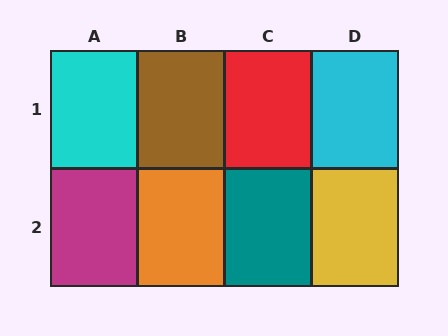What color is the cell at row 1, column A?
Cyan.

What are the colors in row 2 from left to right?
Magenta, orange, teal, yellow.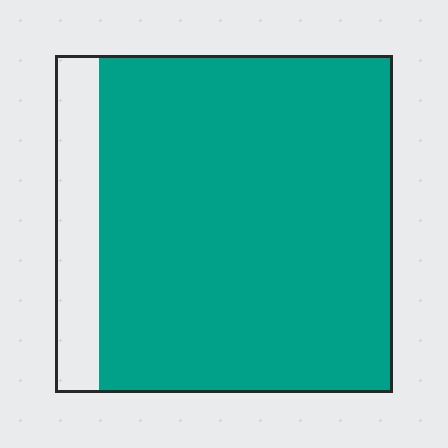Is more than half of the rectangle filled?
Yes.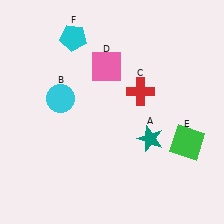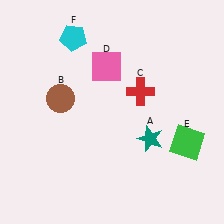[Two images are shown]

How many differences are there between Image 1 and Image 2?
There is 1 difference between the two images.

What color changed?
The circle (B) changed from cyan in Image 1 to brown in Image 2.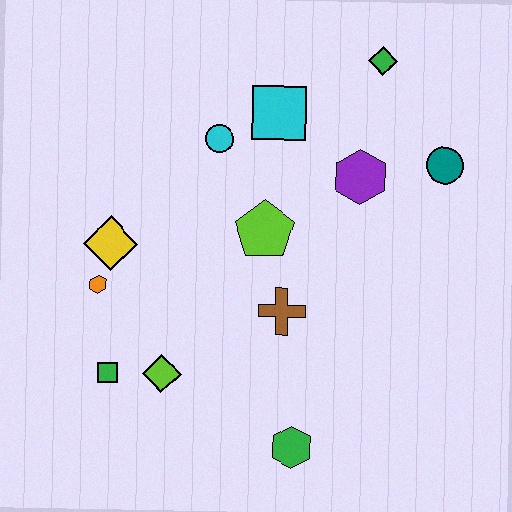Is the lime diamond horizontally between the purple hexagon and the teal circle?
No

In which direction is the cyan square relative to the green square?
The cyan square is above the green square.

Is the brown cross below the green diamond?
Yes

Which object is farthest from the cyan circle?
The green hexagon is farthest from the cyan circle.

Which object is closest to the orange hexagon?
The yellow diamond is closest to the orange hexagon.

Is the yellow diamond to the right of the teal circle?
No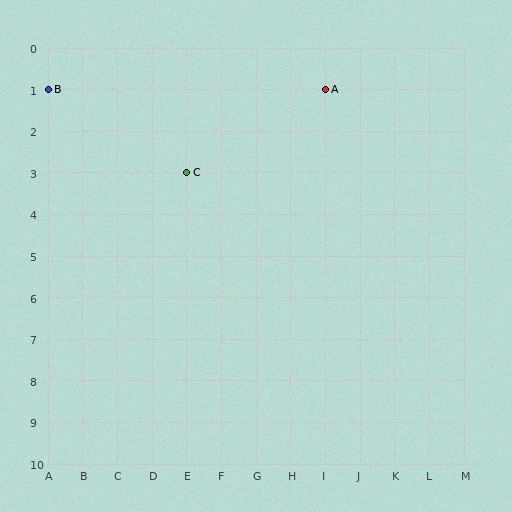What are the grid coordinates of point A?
Point A is at grid coordinates (I, 1).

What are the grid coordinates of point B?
Point B is at grid coordinates (A, 1).